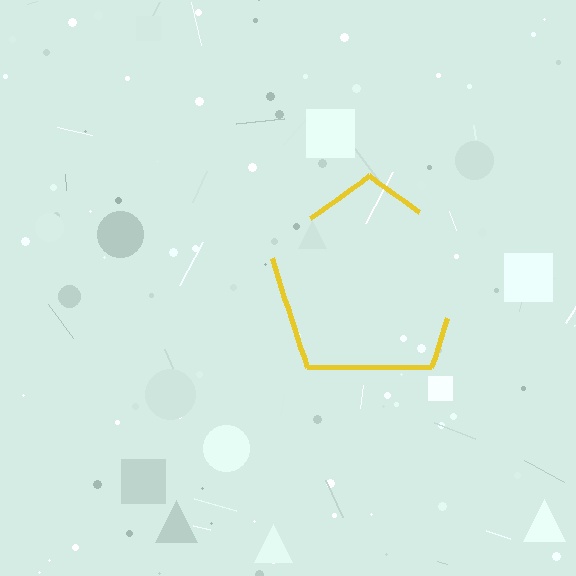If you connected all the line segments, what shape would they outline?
They would outline a pentagon.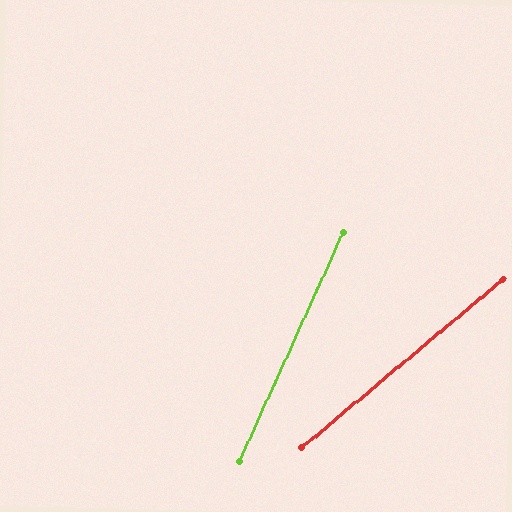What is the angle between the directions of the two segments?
Approximately 26 degrees.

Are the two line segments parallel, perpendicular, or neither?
Neither parallel nor perpendicular — they differ by about 26°.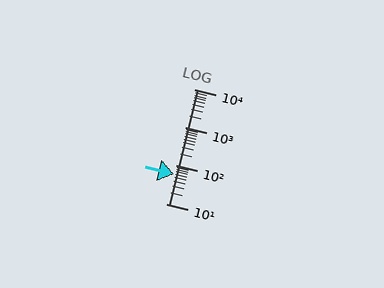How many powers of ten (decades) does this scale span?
The scale spans 3 decades, from 10 to 10000.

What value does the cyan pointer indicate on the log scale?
The pointer indicates approximately 59.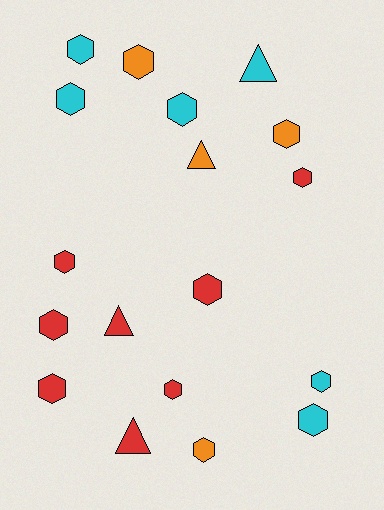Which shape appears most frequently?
Hexagon, with 14 objects.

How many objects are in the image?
There are 18 objects.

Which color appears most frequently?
Red, with 8 objects.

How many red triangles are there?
There are 2 red triangles.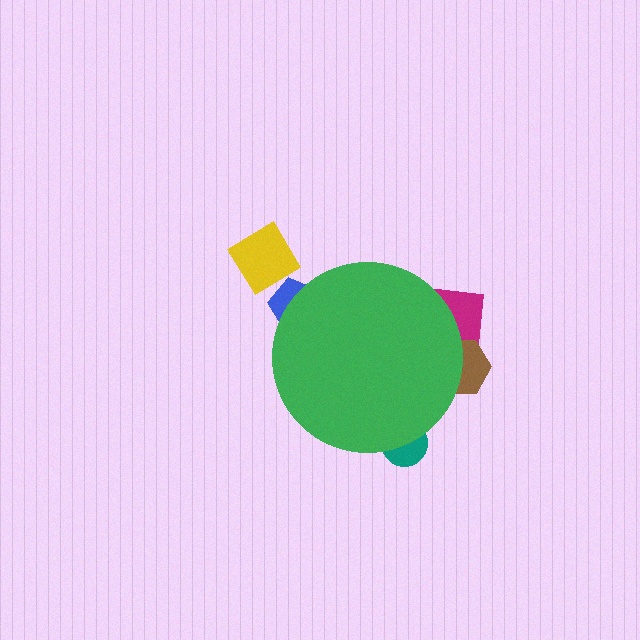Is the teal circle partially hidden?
Yes, the teal circle is partially hidden behind the green circle.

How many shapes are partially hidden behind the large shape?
4 shapes are partially hidden.